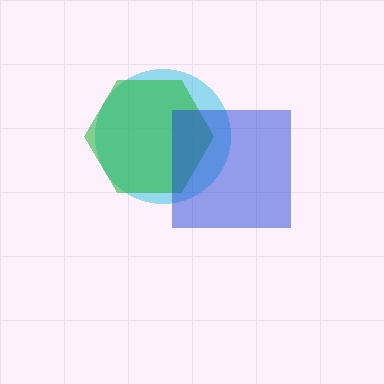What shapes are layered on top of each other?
The layered shapes are: a cyan circle, a green hexagon, a blue square.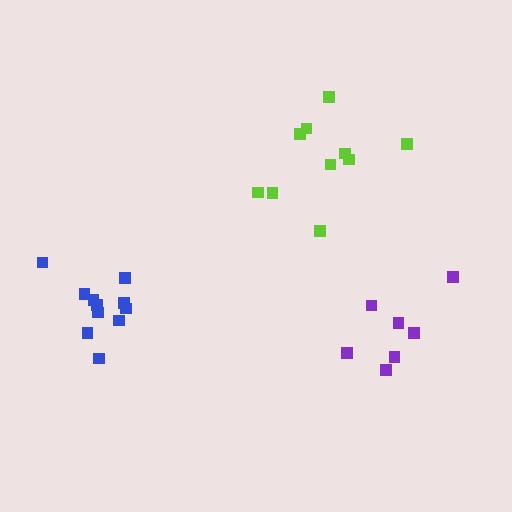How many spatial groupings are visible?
There are 3 spatial groupings.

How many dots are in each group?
Group 1: 11 dots, Group 2: 7 dots, Group 3: 10 dots (28 total).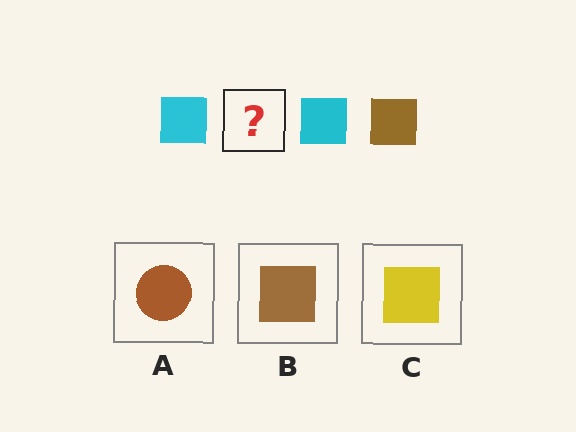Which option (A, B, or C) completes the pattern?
B.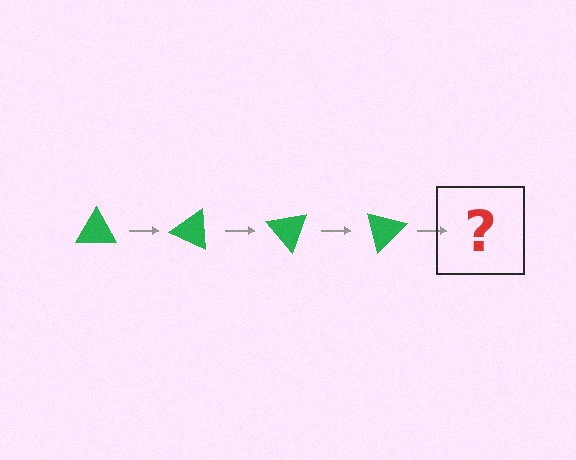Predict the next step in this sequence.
The next step is a green triangle rotated 100 degrees.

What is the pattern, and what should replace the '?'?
The pattern is that the triangle rotates 25 degrees each step. The '?' should be a green triangle rotated 100 degrees.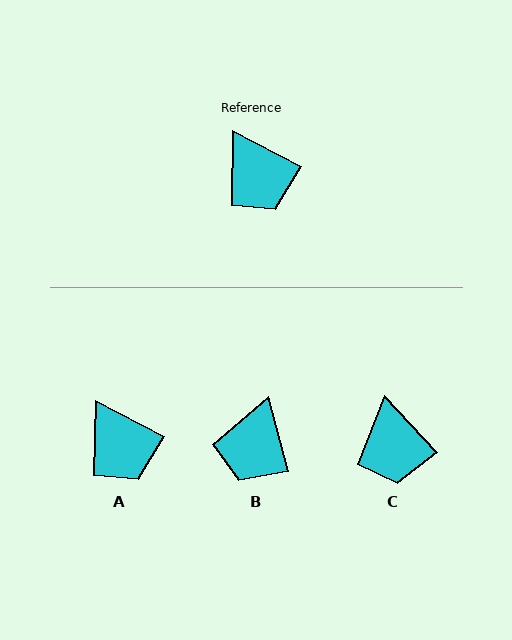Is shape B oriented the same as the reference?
No, it is off by about 48 degrees.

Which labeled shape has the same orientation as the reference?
A.